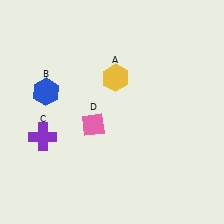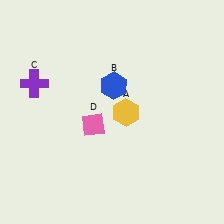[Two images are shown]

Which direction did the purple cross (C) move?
The purple cross (C) moved up.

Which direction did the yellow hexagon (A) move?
The yellow hexagon (A) moved down.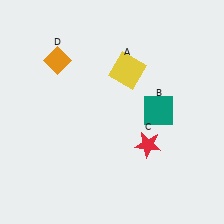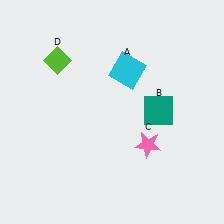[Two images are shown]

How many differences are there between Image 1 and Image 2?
There are 3 differences between the two images.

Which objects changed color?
A changed from yellow to cyan. C changed from red to pink. D changed from orange to lime.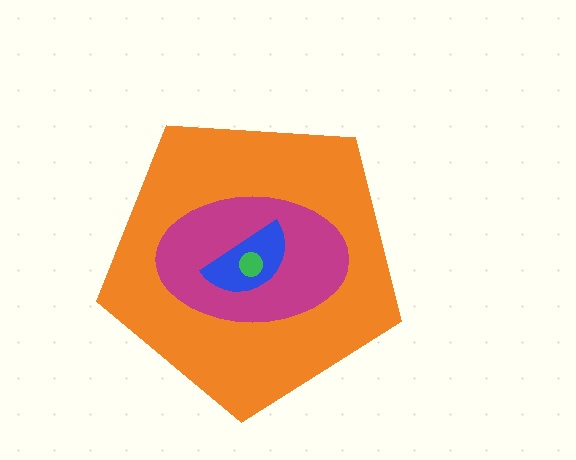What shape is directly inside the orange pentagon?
The magenta ellipse.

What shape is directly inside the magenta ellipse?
The blue semicircle.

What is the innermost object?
The green circle.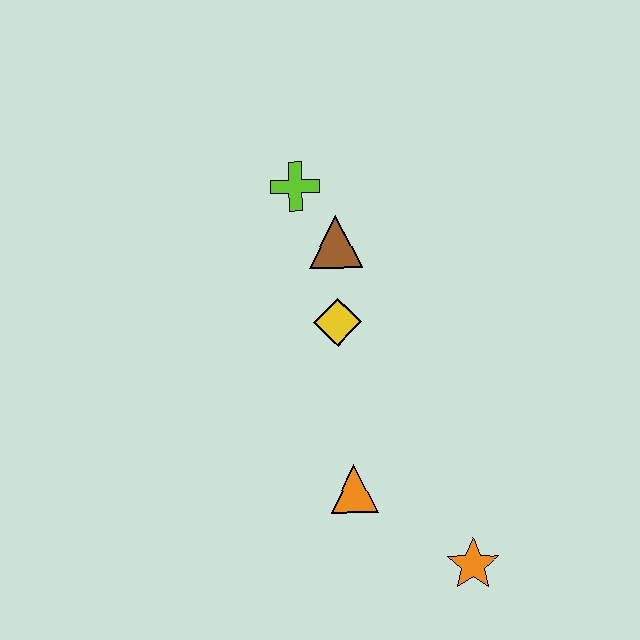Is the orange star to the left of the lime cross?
No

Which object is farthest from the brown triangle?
The orange star is farthest from the brown triangle.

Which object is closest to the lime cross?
The brown triangle is closest to the lime cross.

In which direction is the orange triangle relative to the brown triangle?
The orange triangle is below the brown triangle.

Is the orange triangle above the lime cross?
No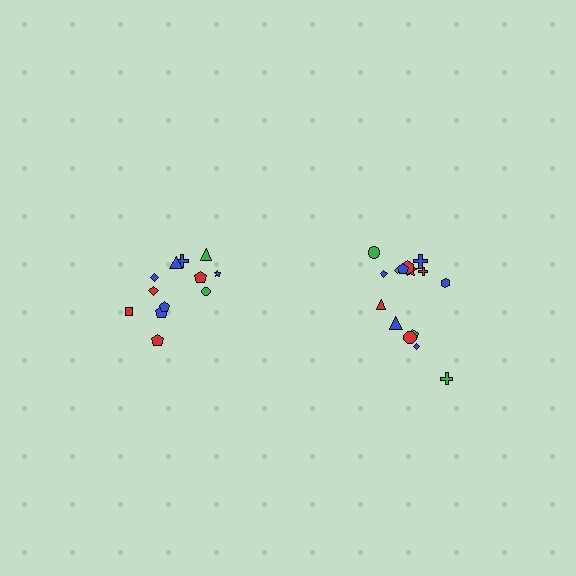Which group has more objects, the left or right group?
The right group.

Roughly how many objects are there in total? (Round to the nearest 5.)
Roughly 25 objects in total.